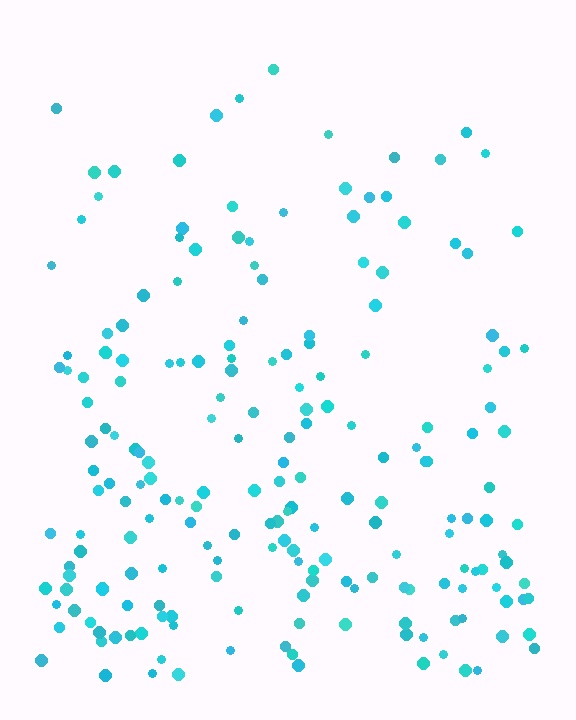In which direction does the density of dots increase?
From top to bottom, with the bottom side densest.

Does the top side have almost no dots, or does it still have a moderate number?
Still a moderate number, just noticeably fewer than the bottom.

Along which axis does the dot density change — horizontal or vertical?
Vertical.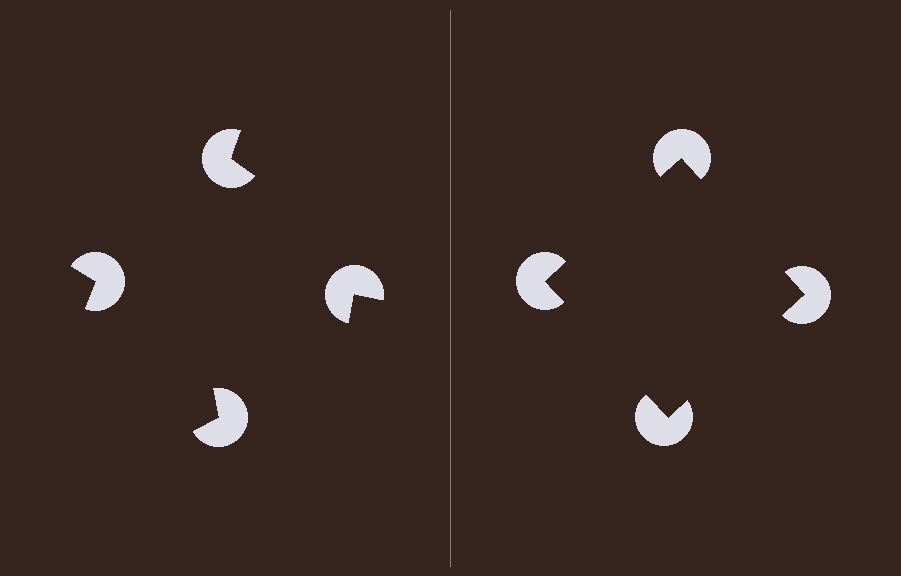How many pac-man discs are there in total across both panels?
8 — 4 on each side.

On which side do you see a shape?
An illusory square appears on the right side. On the left side the wedge cuts are rotated, so no coherent shape forms.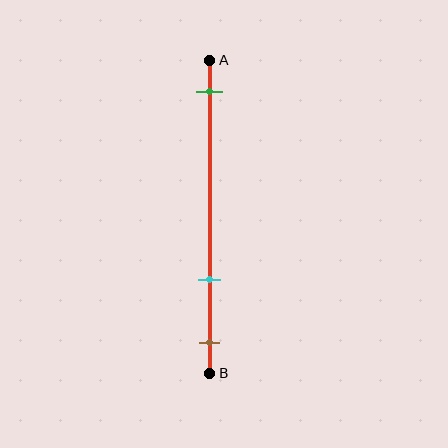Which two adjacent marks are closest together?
The cyan and brown marks are the closest adjacent pair.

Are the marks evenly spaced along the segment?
No, the marks are not evenly spaced.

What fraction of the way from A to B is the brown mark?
The brown mark is approximately 90% (0.9) of the way from A to B.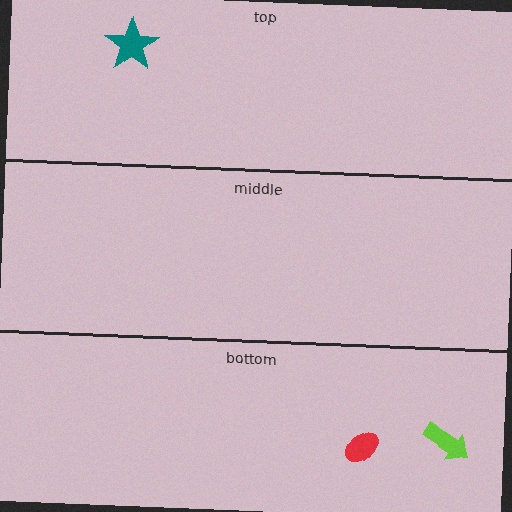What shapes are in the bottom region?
The lime arrow, the red ellipse.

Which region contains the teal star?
The top region.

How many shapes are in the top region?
1.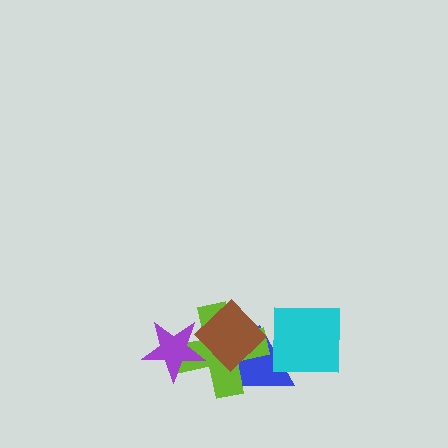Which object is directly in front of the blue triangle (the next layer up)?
The lime cross is directly in front of the blue triangle.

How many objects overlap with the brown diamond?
2 objects overlap with the brown diamond.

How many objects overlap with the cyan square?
1 object overlaps with the cyan square.